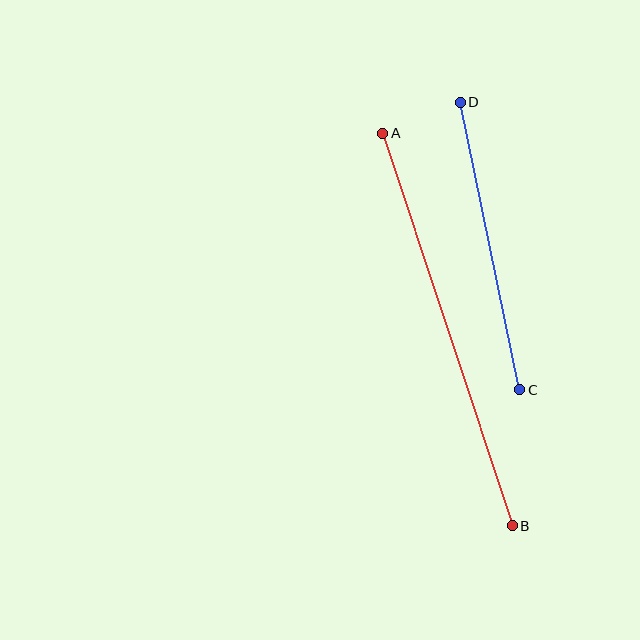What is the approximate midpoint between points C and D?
The midpoint is at approximately (490, 246) pixels.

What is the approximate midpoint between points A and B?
The midpoint is at approximately (447, 329) pixels.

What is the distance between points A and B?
The distance is approximately 413 pixels.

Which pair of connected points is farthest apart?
Points A and B are farthest apart.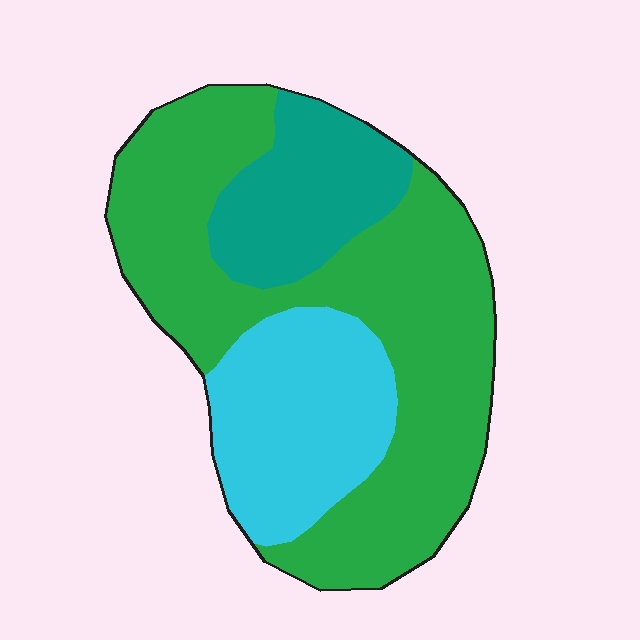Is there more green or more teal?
Green.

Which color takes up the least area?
Teal, at roughly 20%.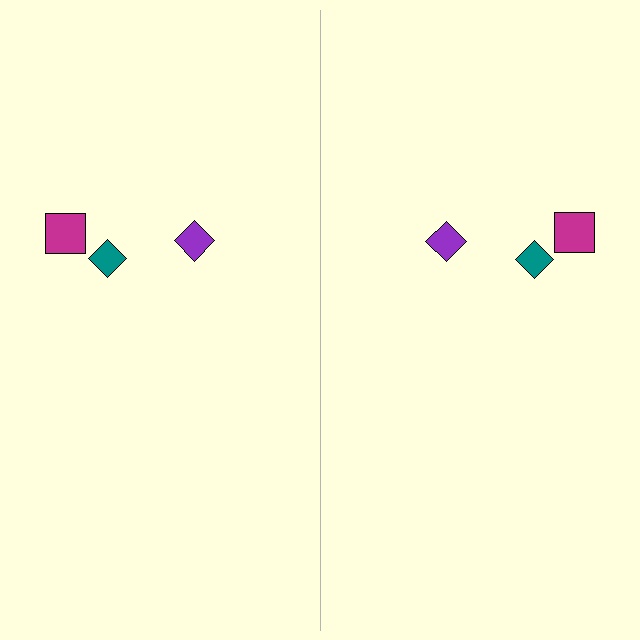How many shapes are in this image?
There are 6 shapes in this image.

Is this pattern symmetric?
Yes, this pattern has bilateral (reflection) symmetry.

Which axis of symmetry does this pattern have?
The pattern has a vertical axis of symmetry running through the center of the image.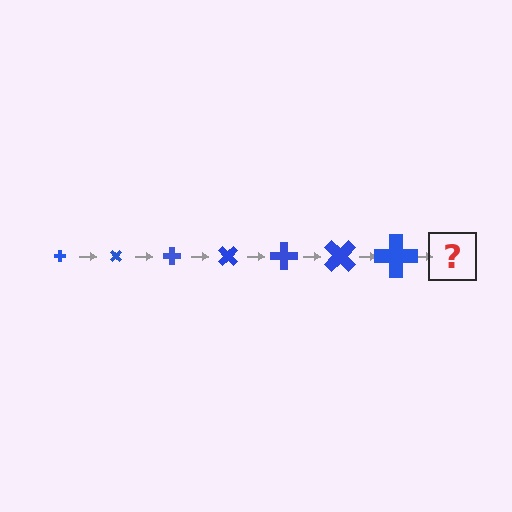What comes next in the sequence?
The next element should be a cross, larger than the previous one and rotated 315 degrees from the start.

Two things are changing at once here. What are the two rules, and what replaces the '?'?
The two rules are that the cross grows larger each step and it rotates 45 degrees each step. The '?' should be a cross, larger than the previous one and rotated 315 degrees from the start.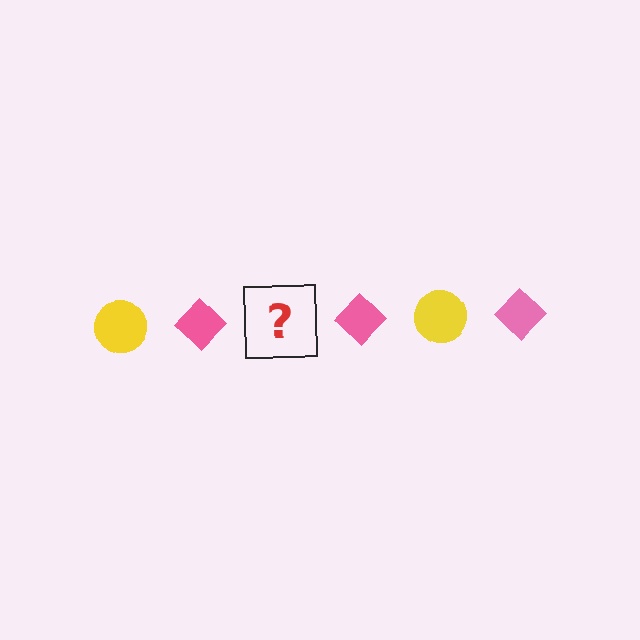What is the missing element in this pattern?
The missing element is a yellow circle.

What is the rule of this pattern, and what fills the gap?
The rule is that the pattern alternates between yellow circle and pink diamond. The gap should be filled with a yellow circle.